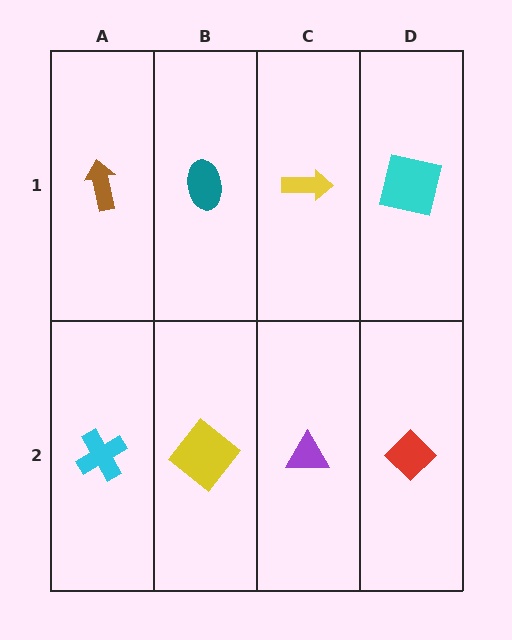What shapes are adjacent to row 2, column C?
A yellow arrow (row 1, column C), a yellow diamond (row 2, column B), a red diamond (row 2, column D).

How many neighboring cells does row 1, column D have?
2.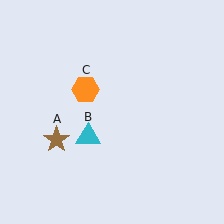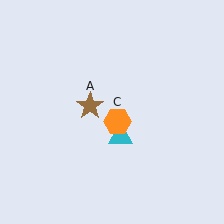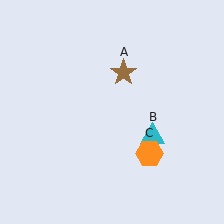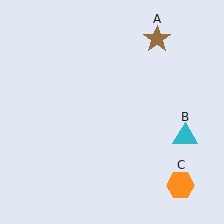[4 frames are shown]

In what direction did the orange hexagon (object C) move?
The orange hexagon (object C) moved down and to the right.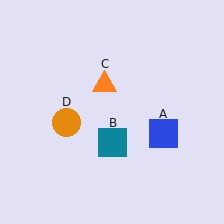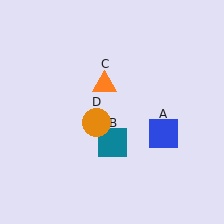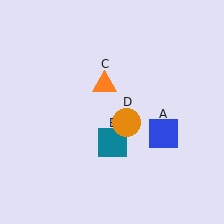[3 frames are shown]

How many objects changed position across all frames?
1 object changed position: orange circle (object D).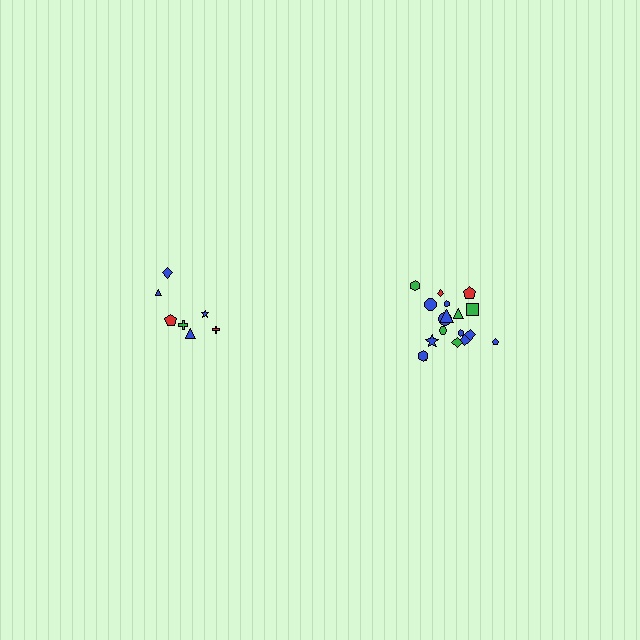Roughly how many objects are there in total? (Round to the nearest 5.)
Roughly 25 objects in total.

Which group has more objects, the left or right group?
The right group.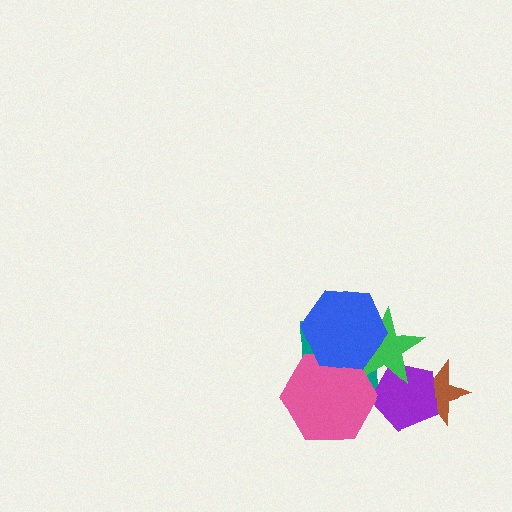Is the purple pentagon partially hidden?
Yes, it is partially covered by another shape.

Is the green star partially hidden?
Yes, it is partially covered by another shape.